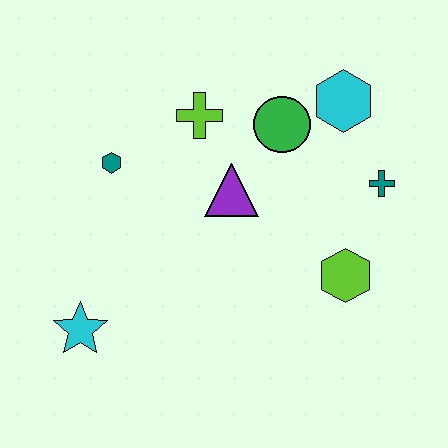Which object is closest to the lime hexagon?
The teal cross is closest to the lime hexagon.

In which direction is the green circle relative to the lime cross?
The green circle is to the right of the lime cross.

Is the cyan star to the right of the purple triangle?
No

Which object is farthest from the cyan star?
The cyan hexagon is farthest from the cyan star.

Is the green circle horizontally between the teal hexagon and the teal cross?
Yes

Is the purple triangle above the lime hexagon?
Yes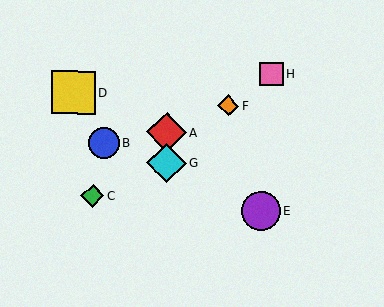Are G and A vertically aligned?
Yes, both are at x≈166.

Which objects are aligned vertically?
Objects A, G are aligned vertically.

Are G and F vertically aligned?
No, G is at x≈166 and F is at x≈228.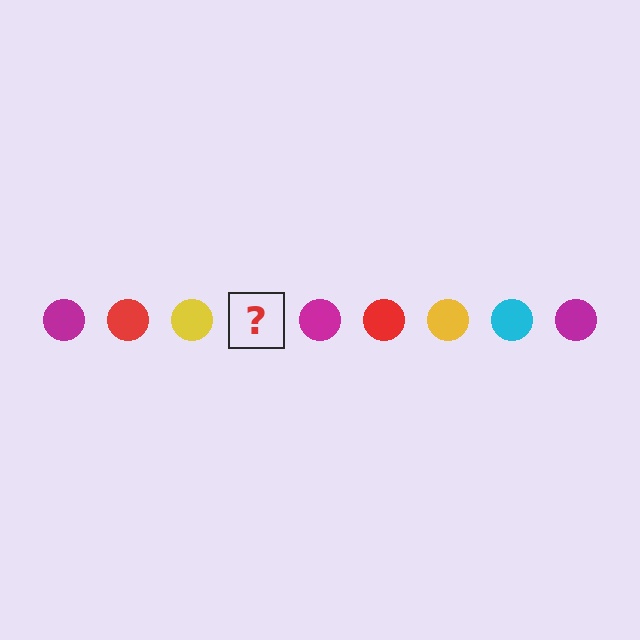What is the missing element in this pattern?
The missing element is a cyan circle.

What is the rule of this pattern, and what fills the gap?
The rule is that the pattern cycles through magenta, red, yellow, cyan circles. The gap should be filled with a cyan circle.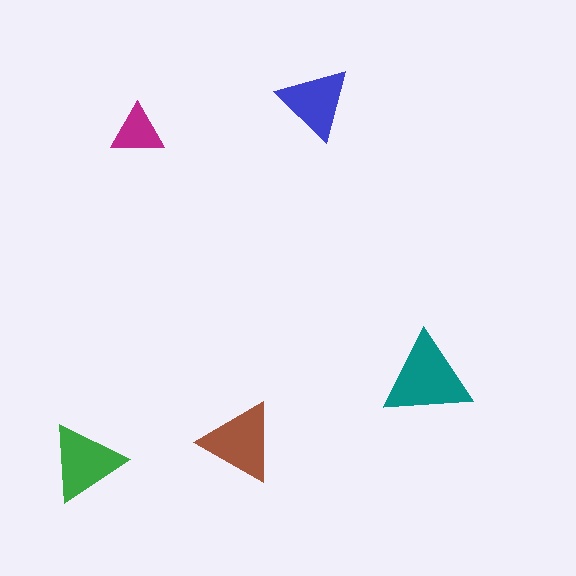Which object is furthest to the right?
The teal triangle is rightmost.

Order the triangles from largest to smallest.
the teal one, the brown one, the green one, the blue one, the magenta one.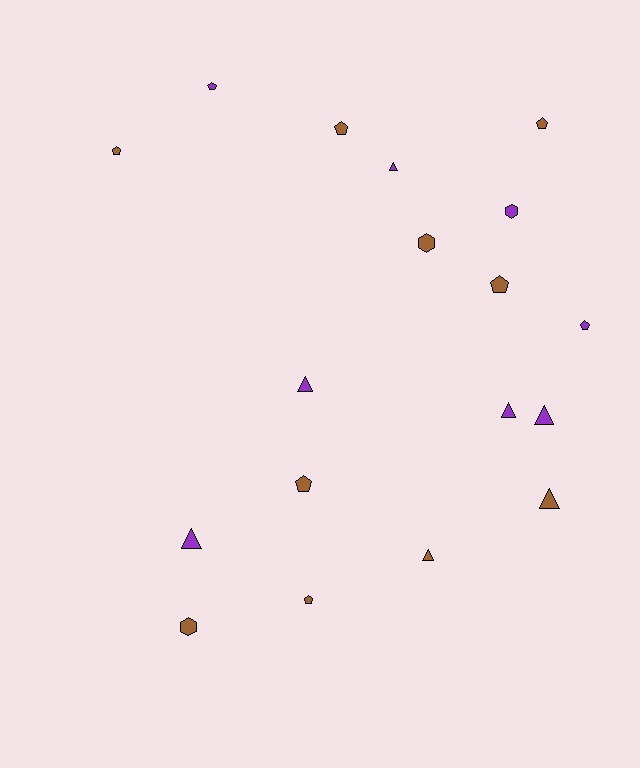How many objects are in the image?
There are 18 objects.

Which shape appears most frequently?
Pentagon, with 8 objects.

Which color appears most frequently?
Brown, with 10 objects.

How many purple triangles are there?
There are 5 purple triangles.